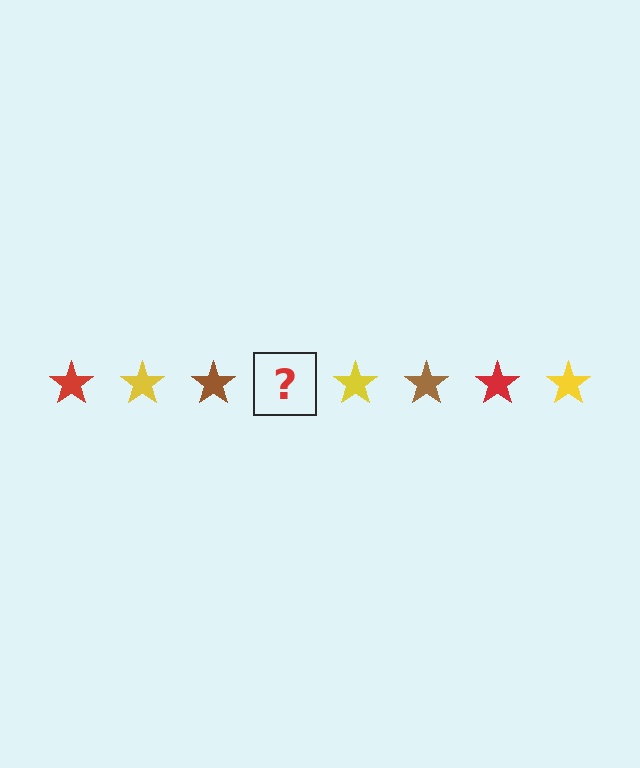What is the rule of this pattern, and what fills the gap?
The rule is that the pattern cycles through red, yellow, brown stars. The gap should be filled with a red star.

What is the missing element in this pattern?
The missing element is a red star.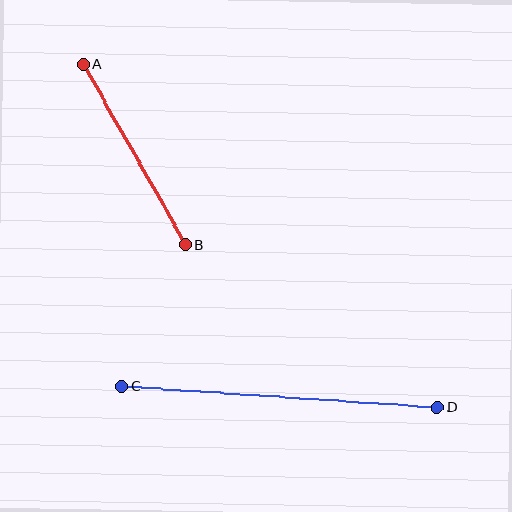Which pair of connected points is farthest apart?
Points C and D are farthest apart.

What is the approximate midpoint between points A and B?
The midpoint is at approximately (135, 154) pixels.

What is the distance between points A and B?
The distance is approximately 207 pixels.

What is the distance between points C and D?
The distance is approximately 316 pixels.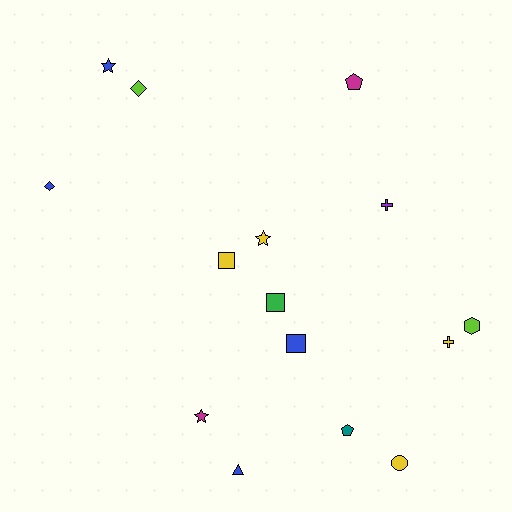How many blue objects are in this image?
There are 4 blue objects.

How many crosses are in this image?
There are 2 crosses.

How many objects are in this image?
There are 15 objects.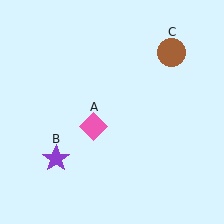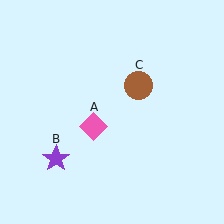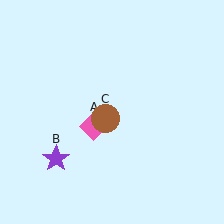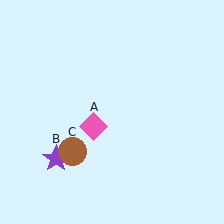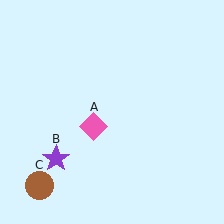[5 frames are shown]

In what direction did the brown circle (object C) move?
The brown circle (object C) moved down and to the left.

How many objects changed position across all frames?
1 object changed position: brown circle (object C).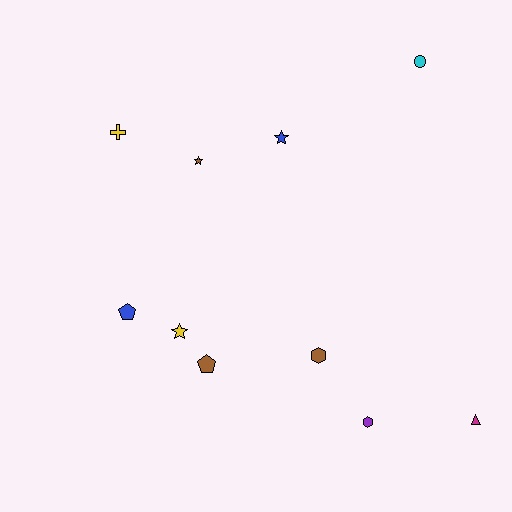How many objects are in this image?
There are 10 objects.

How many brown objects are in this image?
There are 3 brown objects.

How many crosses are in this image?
There is 1 cross.